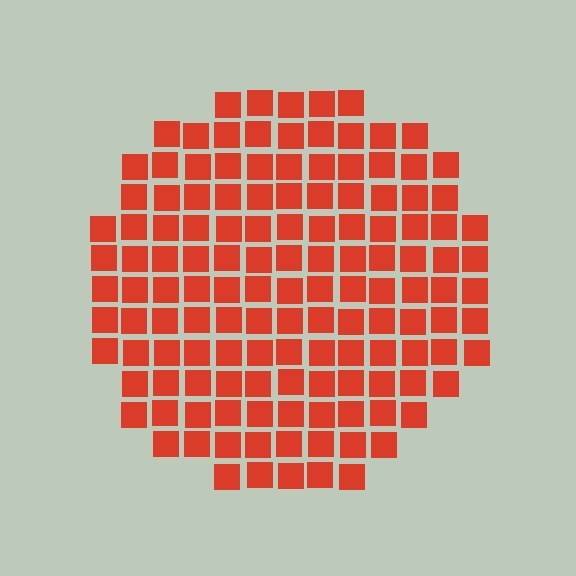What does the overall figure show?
The overall figure shows a circle.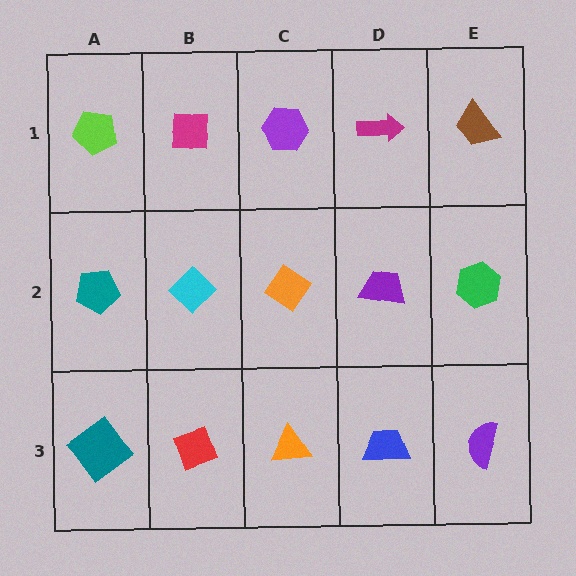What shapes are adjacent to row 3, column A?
A teal pentagon (row 2, column A), a red diamond (row 3, column B).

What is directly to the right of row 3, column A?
A red diamond.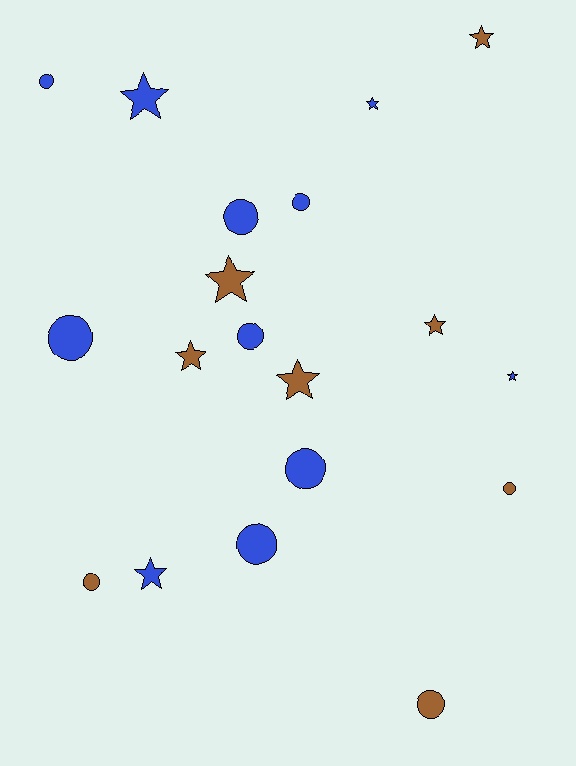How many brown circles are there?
There are 3 brown circles.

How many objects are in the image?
There are 19 objects.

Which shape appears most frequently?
Circle, with 10 objects.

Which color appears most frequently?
Blue, with 11 objects.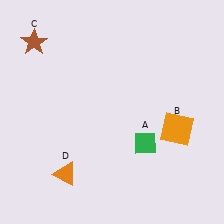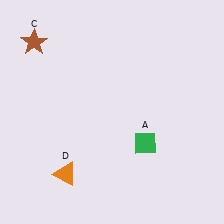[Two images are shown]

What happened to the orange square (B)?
The orange square (B) was removed in Image 2. It was in the bottom-right area of Image 1.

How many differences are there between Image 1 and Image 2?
There is 1 difference between the two images.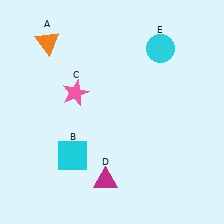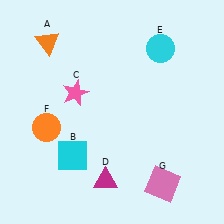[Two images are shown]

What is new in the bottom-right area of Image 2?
A pink square (G) was added in the bottom-right area of Image 2.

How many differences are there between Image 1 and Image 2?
There are 2 differences between the two images.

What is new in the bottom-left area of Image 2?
An orange circle (F) was added in the bottom-left area of Image 2.